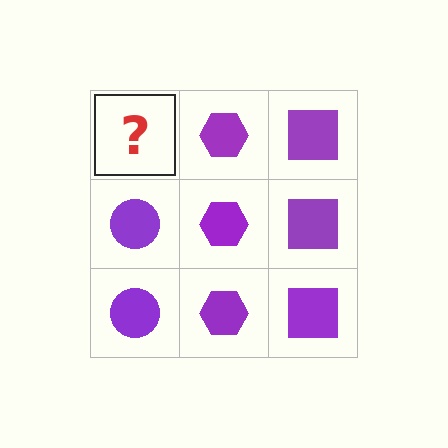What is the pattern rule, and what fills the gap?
The rule is that each column has a consistent shape. The gap should be filled with a purple circle.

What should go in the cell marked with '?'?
The missing cell should contain a purple circle.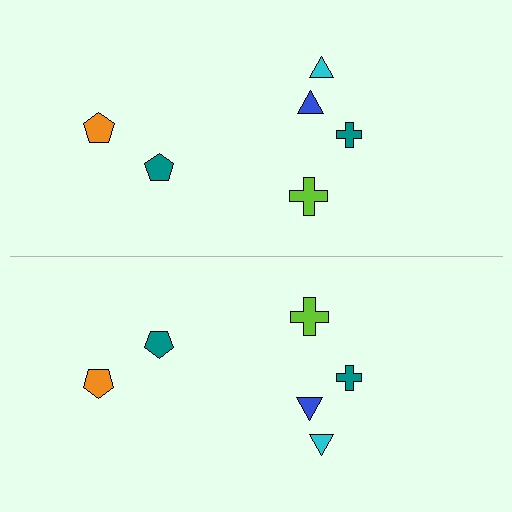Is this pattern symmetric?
Yes, this pattern has bilateral (reflection) symmetry.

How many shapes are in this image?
There are 12 shapes in this image.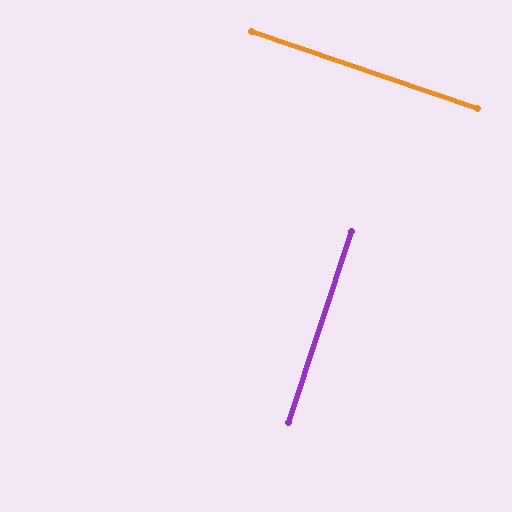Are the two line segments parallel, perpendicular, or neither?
Perpendicular — they meet at approximately 89°.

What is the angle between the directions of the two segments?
Approximately 89 degrees.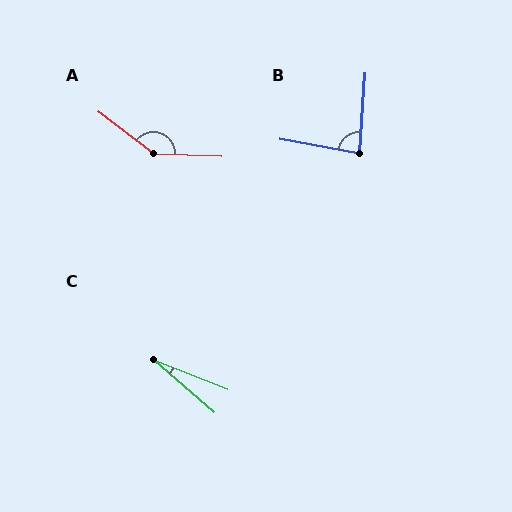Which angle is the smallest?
C, at approximately 19 degrees.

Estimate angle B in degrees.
Approximately 84 degrees.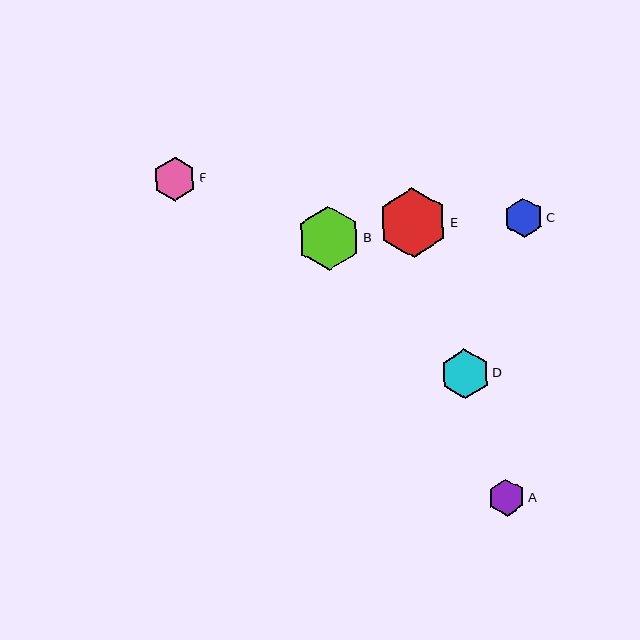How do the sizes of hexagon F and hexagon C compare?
Hexagon F and hexagon C are approximately the same size.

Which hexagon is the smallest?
Hexagon A is the smallest with a size of approximately 37 pixels.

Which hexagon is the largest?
Hexagon E is the largest with a size of approximately 69 pixels.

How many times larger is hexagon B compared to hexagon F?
Hexagon B is approximately 1.5 times the size of hexagon F.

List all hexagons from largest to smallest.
From largest to smallest: E, B, D, F, C, A.